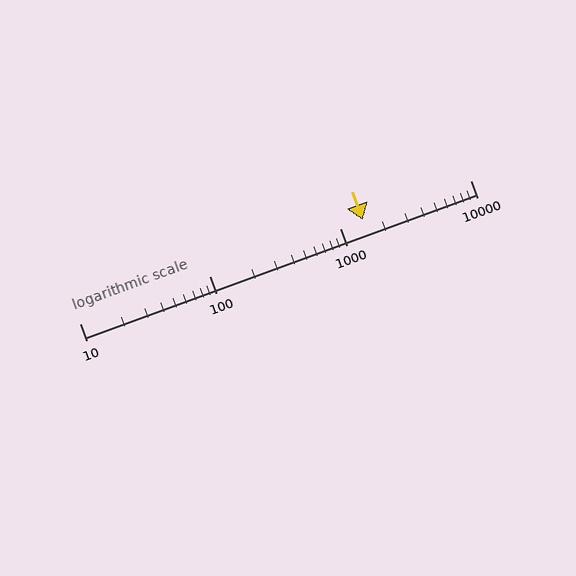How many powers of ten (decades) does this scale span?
The scale spans 3 decades, from 10 to 10000.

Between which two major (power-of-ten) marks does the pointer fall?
The pointer is between 1000 and 10000.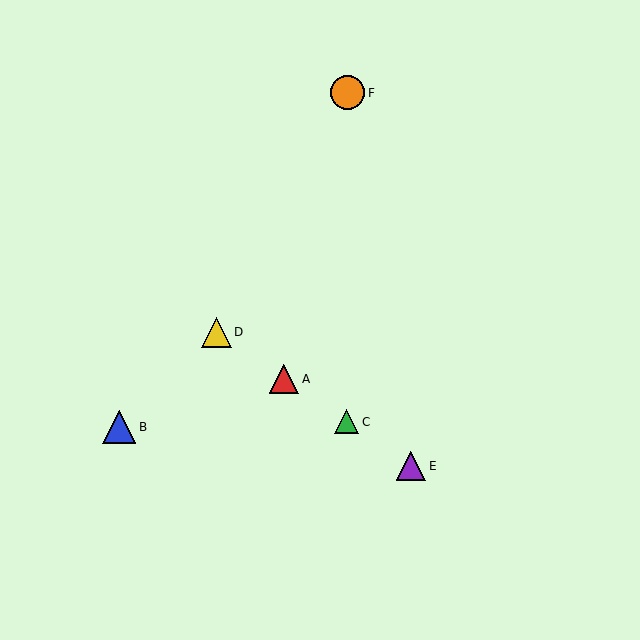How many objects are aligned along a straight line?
4 objects (A, C, D, E) are aligned along a straight line.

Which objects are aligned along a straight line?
Objects A, C, D, E are aligned along a straight line.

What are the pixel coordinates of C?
Object C is at (347, 422).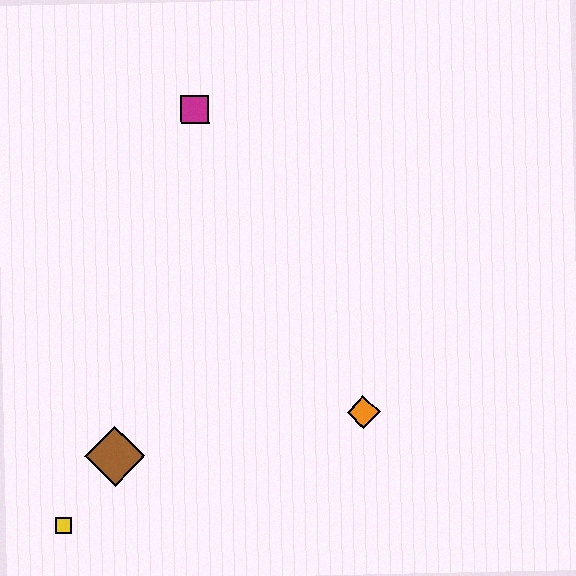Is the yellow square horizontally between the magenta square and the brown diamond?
No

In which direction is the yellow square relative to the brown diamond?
The yellow square is below the brown diamond.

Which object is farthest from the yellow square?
The magenta square is farthest from the yellow square.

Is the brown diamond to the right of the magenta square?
No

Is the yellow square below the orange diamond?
Yes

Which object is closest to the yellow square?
The brown diamond is closest to the yellow square.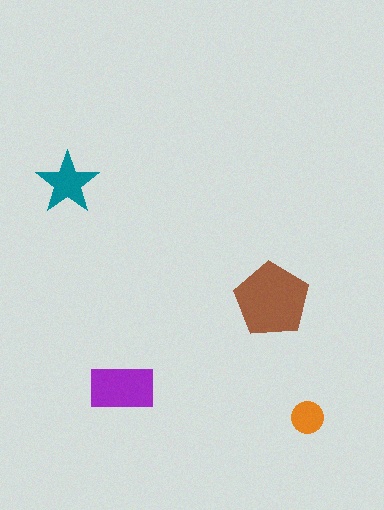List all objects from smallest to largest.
The orange circle, the teal star, the purple rectangle, the brown pentagon.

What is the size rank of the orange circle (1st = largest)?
4th.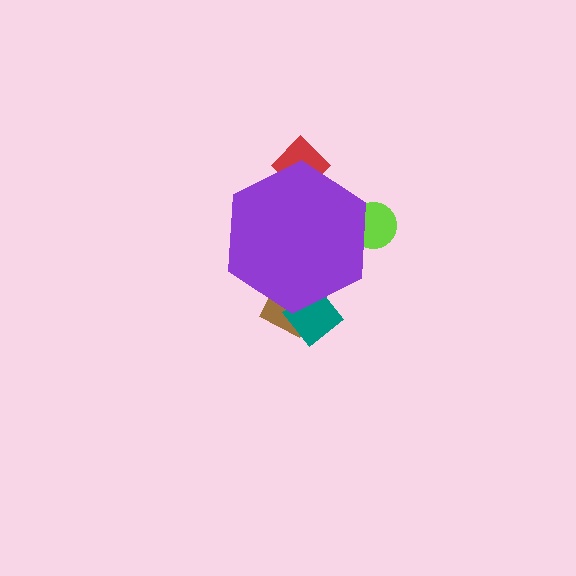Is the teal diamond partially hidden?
Yes, the teal diamond is partially hidden behind the purple hexagon.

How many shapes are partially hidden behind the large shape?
4 shapes are partially hidden.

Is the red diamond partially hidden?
Yes, the red diamond is partially hidden behind the purple hexagon.